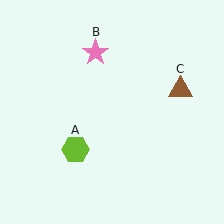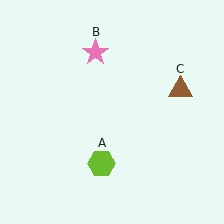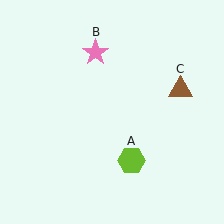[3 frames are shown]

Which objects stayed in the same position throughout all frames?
Pink star (object B) and brown triangle (object C) remained stationary.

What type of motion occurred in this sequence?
The lime hexagon (object A) rotated counterclockwise around the center of the scene.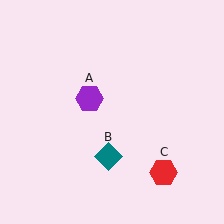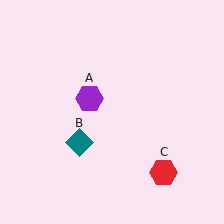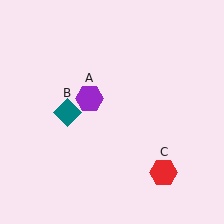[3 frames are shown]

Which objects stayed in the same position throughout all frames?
Purple hexagon (object A) and red hexagon (object C) remained stationary.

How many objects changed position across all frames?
1 object changed position: teal diamond (object B).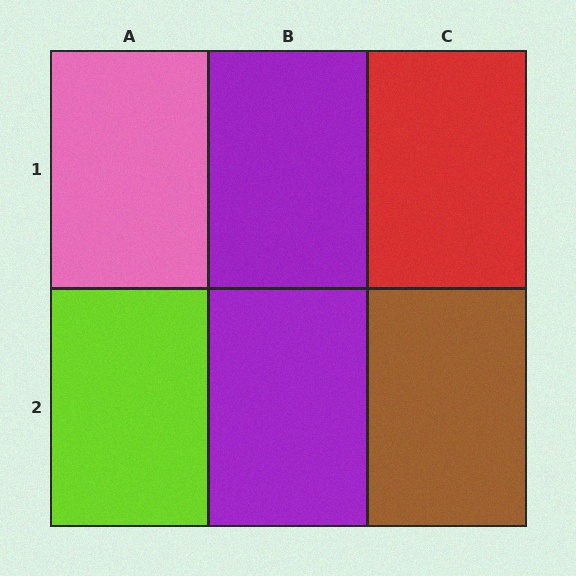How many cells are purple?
2 cells are purple.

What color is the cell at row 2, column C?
Brown.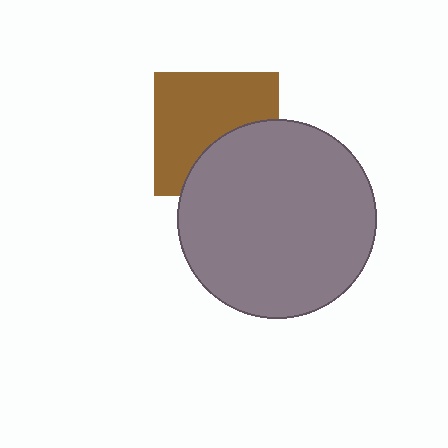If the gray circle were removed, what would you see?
You would see the complete brown square.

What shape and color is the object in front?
The object in front is a gray circle.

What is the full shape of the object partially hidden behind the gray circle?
The partially hidden object is a brown square.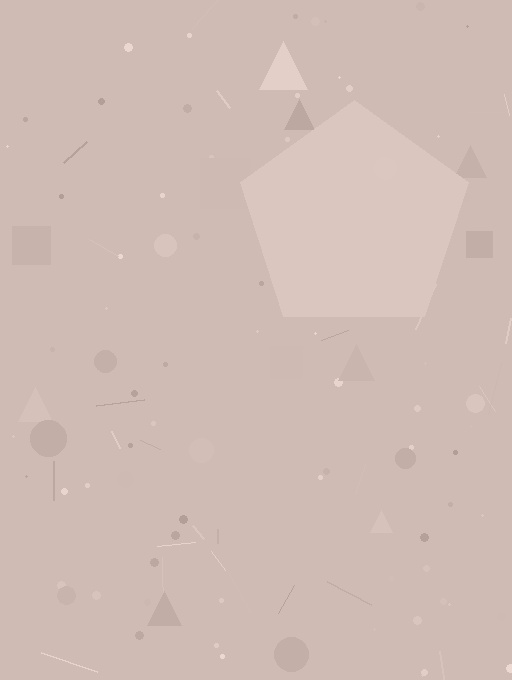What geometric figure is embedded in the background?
A pentagon is embedded in the background.